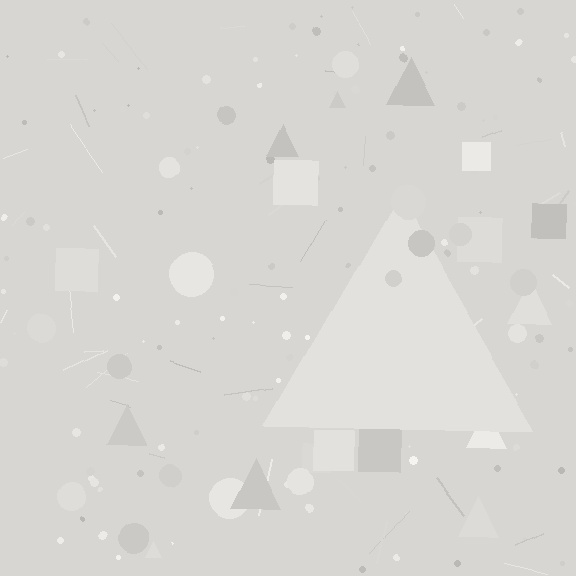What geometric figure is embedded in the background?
A triangle is embedded in the background.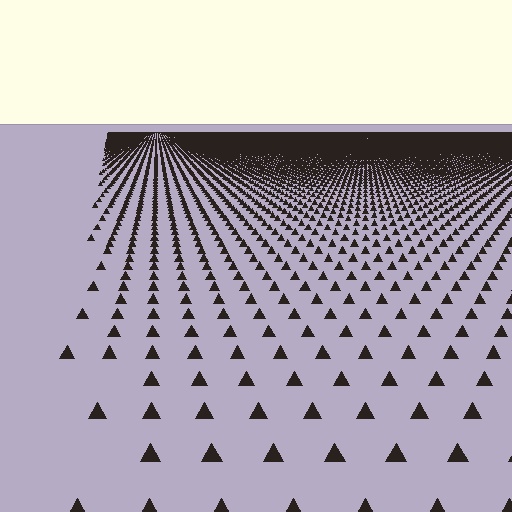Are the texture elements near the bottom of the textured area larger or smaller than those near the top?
Larger. Near the bottom, elements are closer to the viewer and appear at a bigger on-screen size.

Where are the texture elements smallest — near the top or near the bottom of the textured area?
Near the top.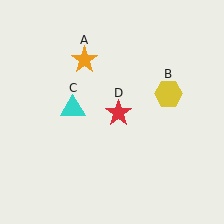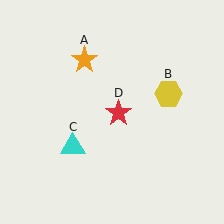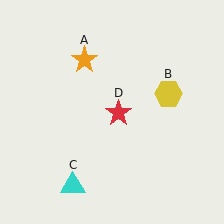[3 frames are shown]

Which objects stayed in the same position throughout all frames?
Orange star (object A) and yellow hexagon (object B) and red star (object D) remained stationary.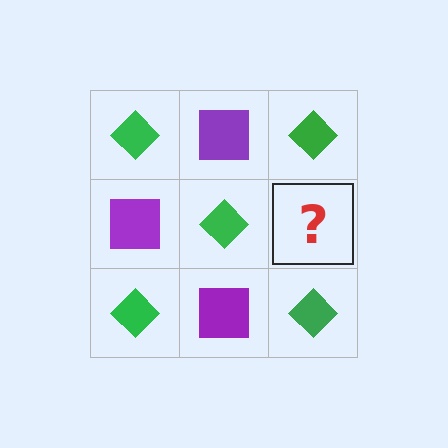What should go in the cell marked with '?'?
The missing cell should contain a purple square.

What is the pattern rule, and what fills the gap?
The rule is that it alternates green diamond and purple square in a checkerboard pattern. The gap should be filled with a purple square.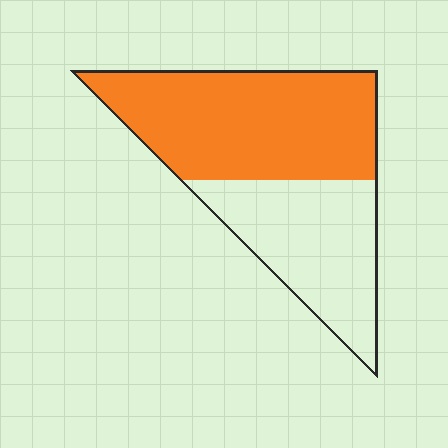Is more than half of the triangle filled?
Yes.